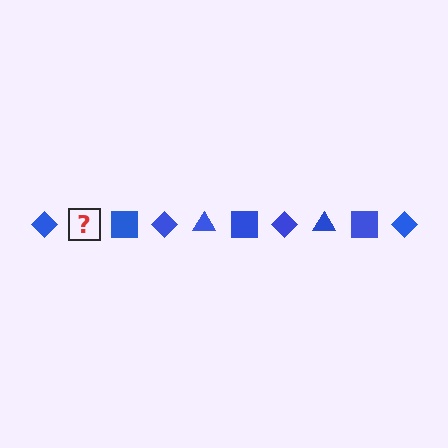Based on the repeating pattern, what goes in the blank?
The blank should be a blue triangle.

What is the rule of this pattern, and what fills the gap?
The rule is that the pattern cycles through diamond, triangle, square shapes in blue. The gap should be filled with a blue triangle.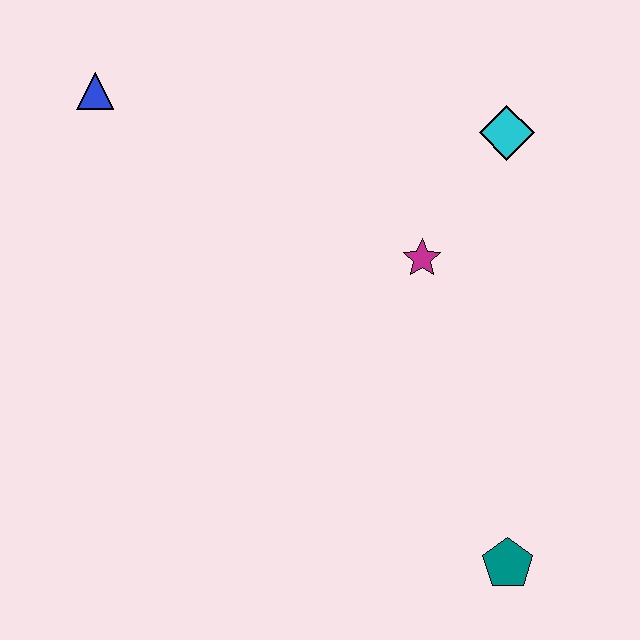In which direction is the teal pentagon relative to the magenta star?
The teal pentagon is below the magenta star.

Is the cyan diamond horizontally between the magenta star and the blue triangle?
No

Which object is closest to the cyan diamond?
The magenta star is closest to the cyan diamond.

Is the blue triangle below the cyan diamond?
No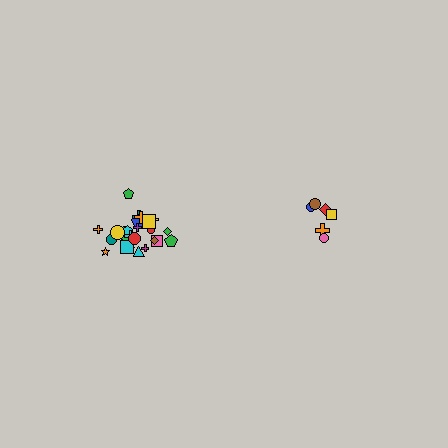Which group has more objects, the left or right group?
The left group.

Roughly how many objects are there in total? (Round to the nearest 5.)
Roughly 30 objects in total.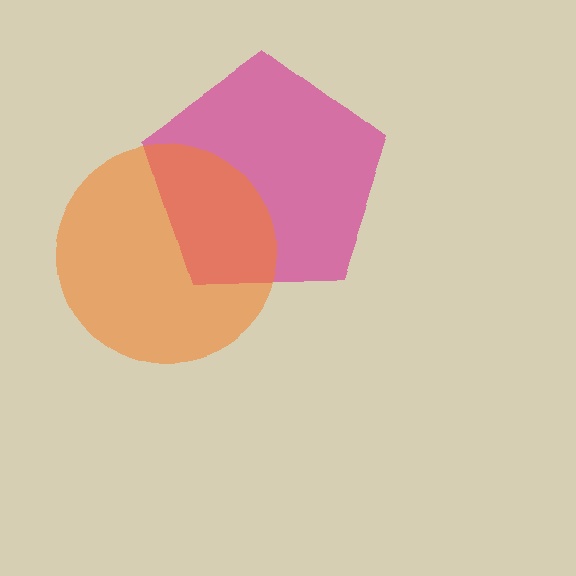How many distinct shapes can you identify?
There are 2 distinct shapes: a magenta pentagon, an orange circle.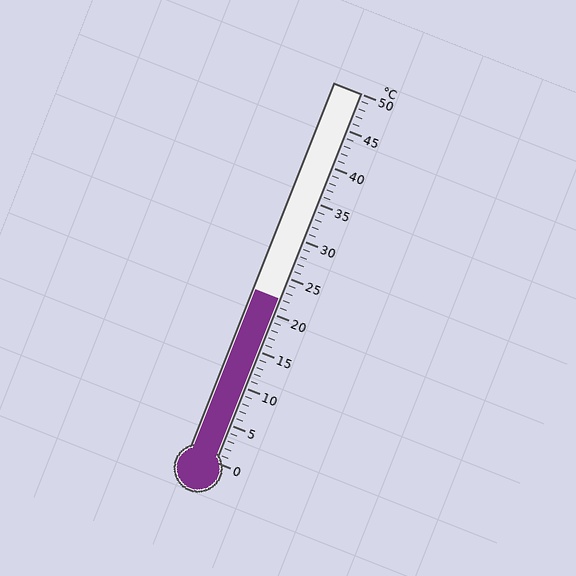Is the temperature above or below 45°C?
The temperature is below 45°C.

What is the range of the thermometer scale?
The thermometer scale ranges from 0°C to 50°C.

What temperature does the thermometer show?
The thermometer shows approximately 22°C.